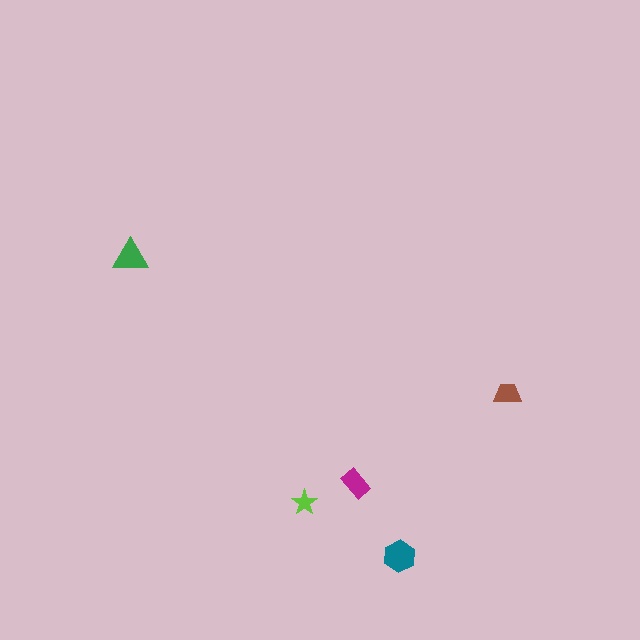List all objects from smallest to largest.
The lime star, the brown trapezoid, the magenta rectangle, the green triangle, the teal hexagon.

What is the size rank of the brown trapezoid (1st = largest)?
4th.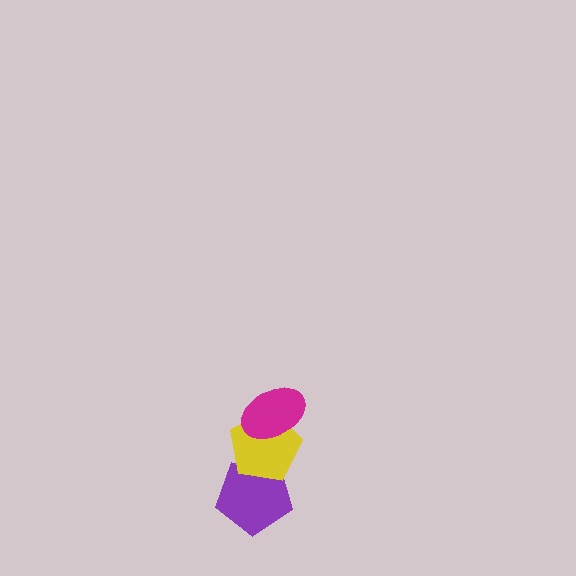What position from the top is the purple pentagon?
The purple pentagon is 3rd from the top.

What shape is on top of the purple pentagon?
The yellow pentagon is on top of the purple pentagon.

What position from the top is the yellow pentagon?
The yellow pentagon is 2nd from the top.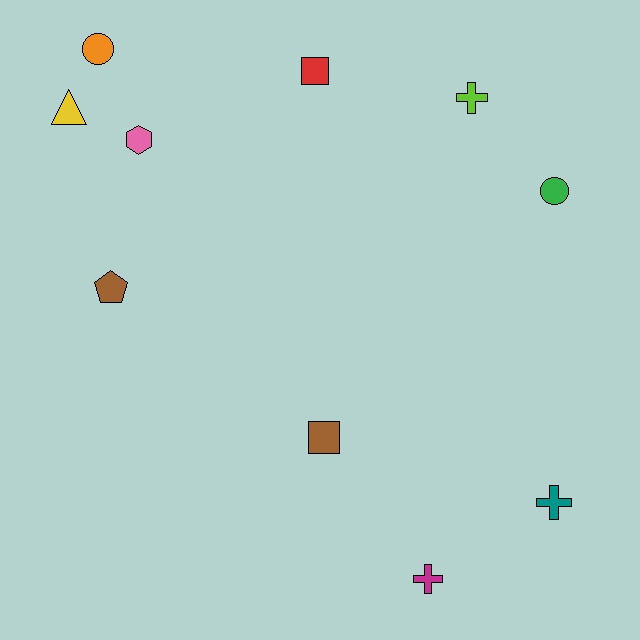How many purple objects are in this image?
There are no purple objects.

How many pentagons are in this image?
There is 1 pentagon.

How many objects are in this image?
There are 10 objects.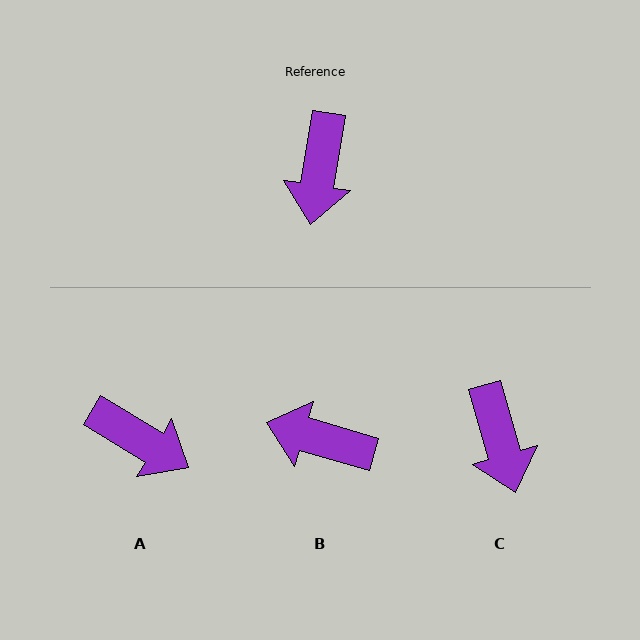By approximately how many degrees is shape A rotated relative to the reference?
Approximately 68 degrees counter-clockwise.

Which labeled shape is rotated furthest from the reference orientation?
B, about 97 degrees away.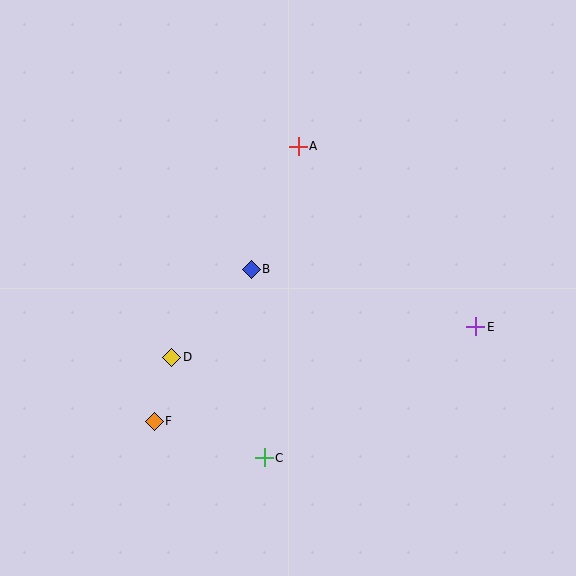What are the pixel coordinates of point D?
Point D is at (172, 357).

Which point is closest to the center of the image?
Point B at (251, 269) is closest to the center.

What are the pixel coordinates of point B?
Point B is at (251, 269).